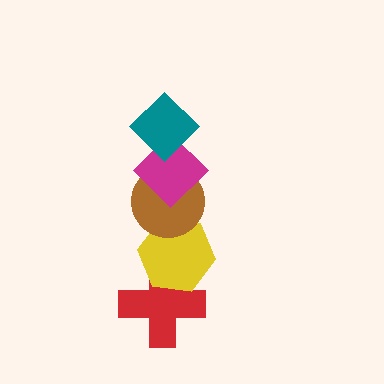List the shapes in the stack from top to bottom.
From top to bottom: the teal diamond, the magenta diamond, the brown circle, the yellow hexagon, the red cross.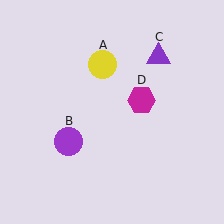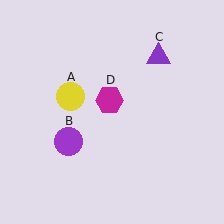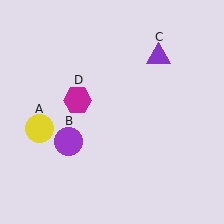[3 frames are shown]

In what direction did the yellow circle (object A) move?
The yellow circle (object A) moved down and to the left.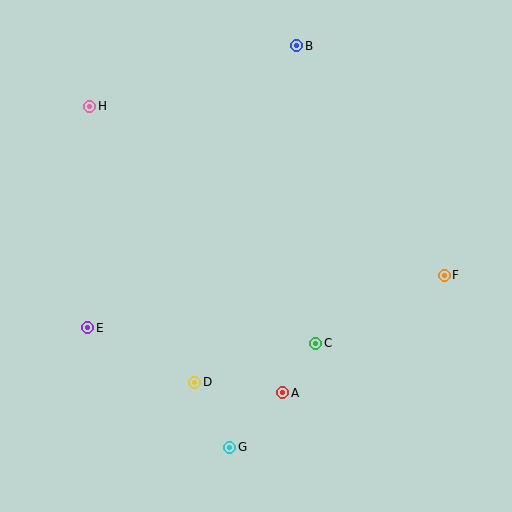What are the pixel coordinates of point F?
Point F is at (444, 275).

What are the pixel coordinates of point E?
Point E is at (88, 328).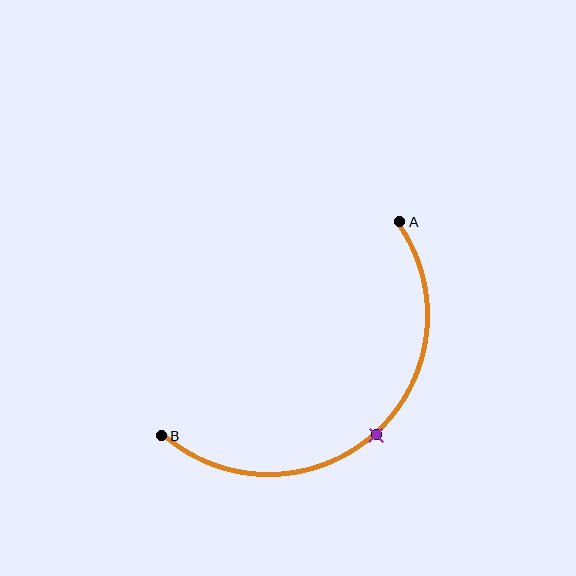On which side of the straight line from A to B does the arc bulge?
The arc bulges below and to the right of the straight line connecting A and B.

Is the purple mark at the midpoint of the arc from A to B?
Yes. The purple mark lies on the arc at equal arc-length from both A and B — it is the arc midpoint.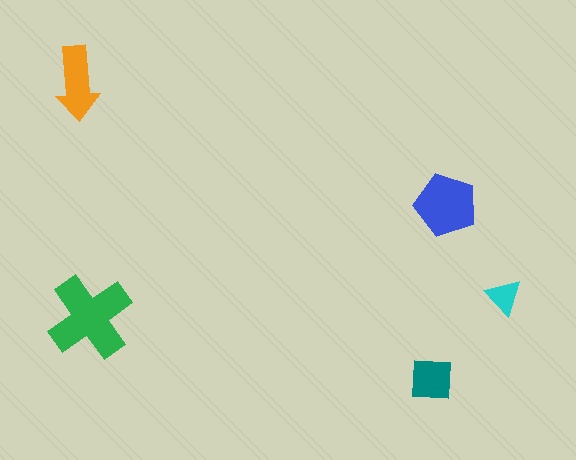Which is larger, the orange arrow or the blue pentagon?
The blue pentagon.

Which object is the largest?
The green cross.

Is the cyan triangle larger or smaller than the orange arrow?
Smaller.